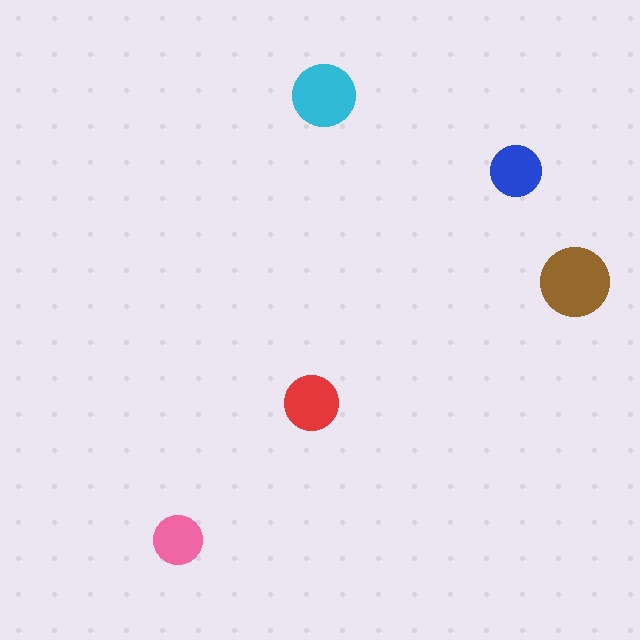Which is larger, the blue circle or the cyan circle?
The cyan one.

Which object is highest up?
The cyan circle is topmost.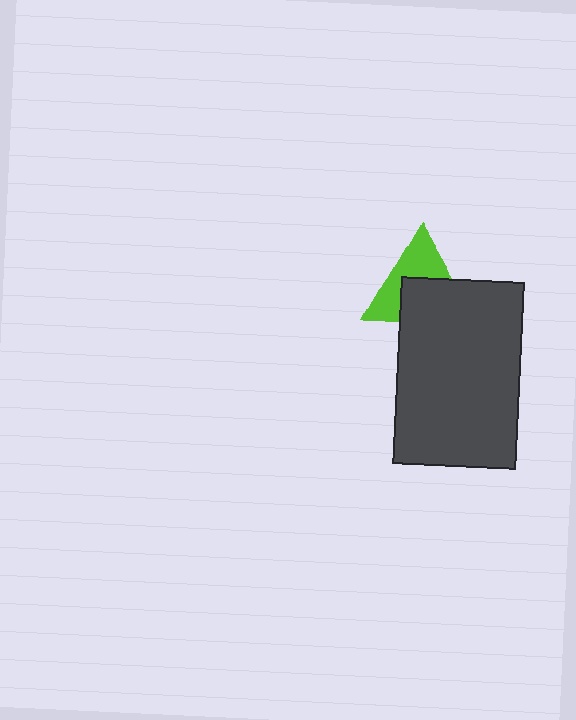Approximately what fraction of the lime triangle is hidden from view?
Roughly 49% of the lime triangle is hidden behind the dark gray rectangle.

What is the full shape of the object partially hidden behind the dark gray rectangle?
The partially hidden object is a lime triangle.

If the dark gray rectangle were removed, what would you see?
You would see the complete lime triangle.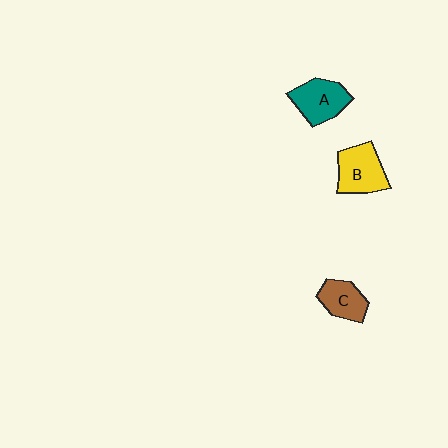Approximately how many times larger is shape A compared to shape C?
Approximately 1.3 times.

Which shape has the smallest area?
Shape C (brown).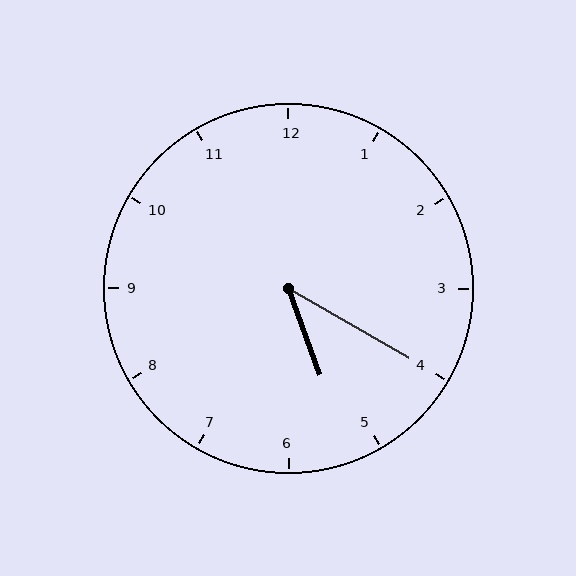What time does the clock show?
5:20.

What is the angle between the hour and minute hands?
Approximately 40 degrees.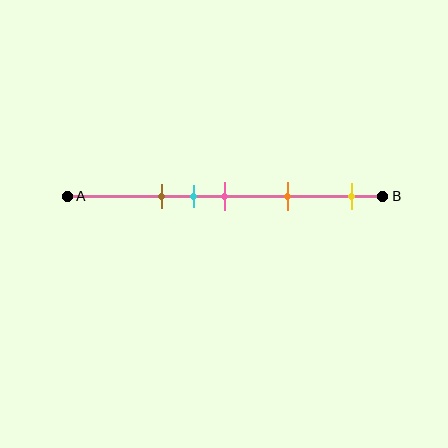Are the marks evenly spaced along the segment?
No, the marks are not evenly spaced.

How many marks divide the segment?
There are 5 marks dividing the segment.